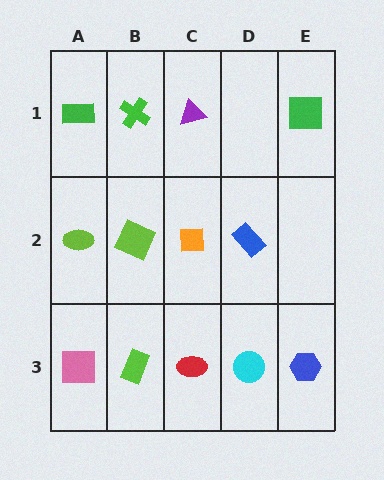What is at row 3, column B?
A lime rectangle.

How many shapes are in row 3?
5 shapes.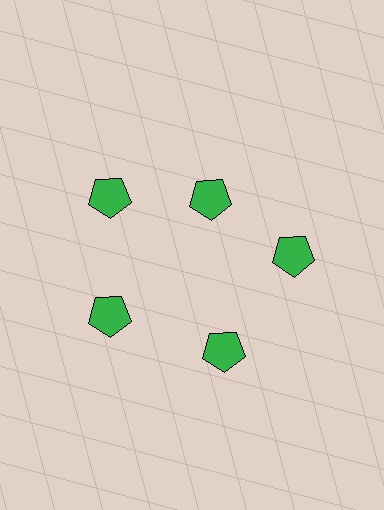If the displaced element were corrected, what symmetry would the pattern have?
It would have 5-fold rotational symmetry — the pattern would map onto itself every 72 degrees.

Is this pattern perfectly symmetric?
No. The 5 green pentagons are arranged in a ring, but one element near the 1 o'clock position is pulled inward toward the center, breaking the 5-fold rotational symmetry.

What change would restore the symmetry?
The symmetry would be restored by moving it outward, back onto the ring so that all 5 pentagons sit at equal angles and equal distance from the center.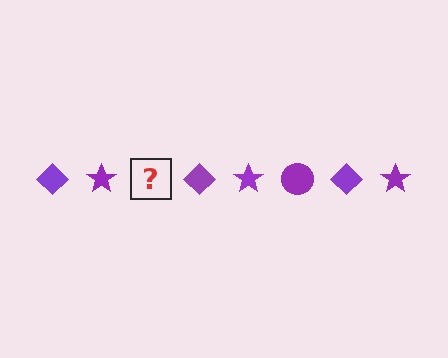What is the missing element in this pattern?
The missing element is a purple circle.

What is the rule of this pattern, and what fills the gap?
The rule is that the pattern cycles through diamond, star, circle shapes in purple. The gap should be filled with a purple circle.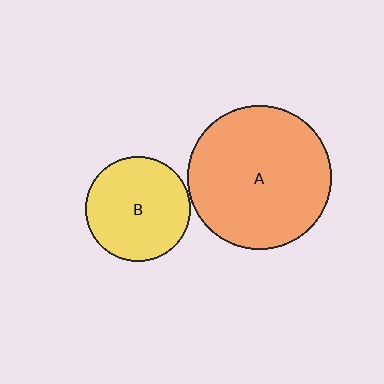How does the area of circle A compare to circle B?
Approximately 1.9 times.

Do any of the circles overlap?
No, none of the circles overlap.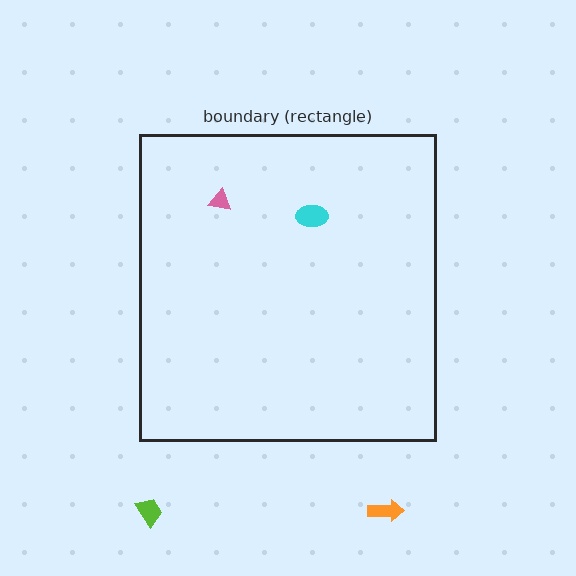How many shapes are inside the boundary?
2 inside, 2 outside.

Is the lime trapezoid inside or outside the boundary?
Outside.